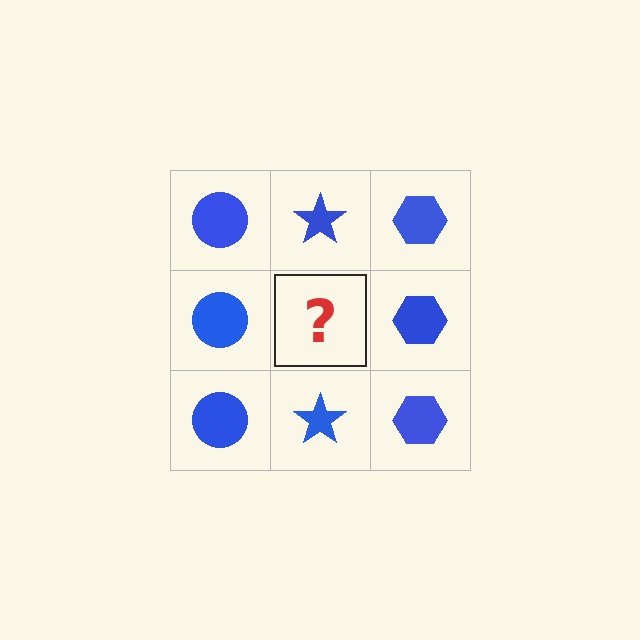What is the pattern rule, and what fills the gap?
The rule is that each column has a consistent shape. The gap should be filled with a blue star.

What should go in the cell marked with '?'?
The missing cell should contain a blue star.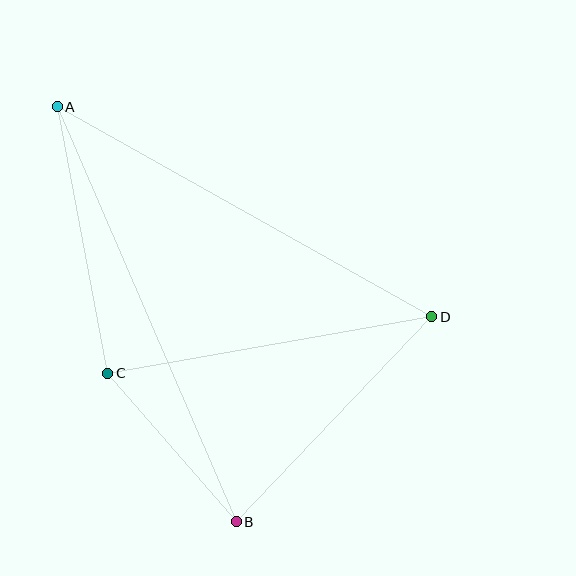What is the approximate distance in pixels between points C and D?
The distance between C and D is approximately 329 pixels.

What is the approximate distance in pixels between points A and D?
The distance between A and D is approximately 429 pixels.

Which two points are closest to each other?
Points B and C are closest to each other.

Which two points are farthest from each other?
Points A and B are farthest from each other.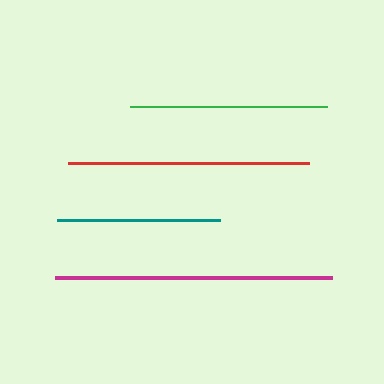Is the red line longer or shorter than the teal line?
The red line is longer than the teal line.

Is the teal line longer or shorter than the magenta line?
The magenta line is longer than the teal line.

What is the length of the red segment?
The red segment is approximately 241 pixels long.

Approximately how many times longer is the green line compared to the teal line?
The green line is approximately 1.2 times the length of the teal line.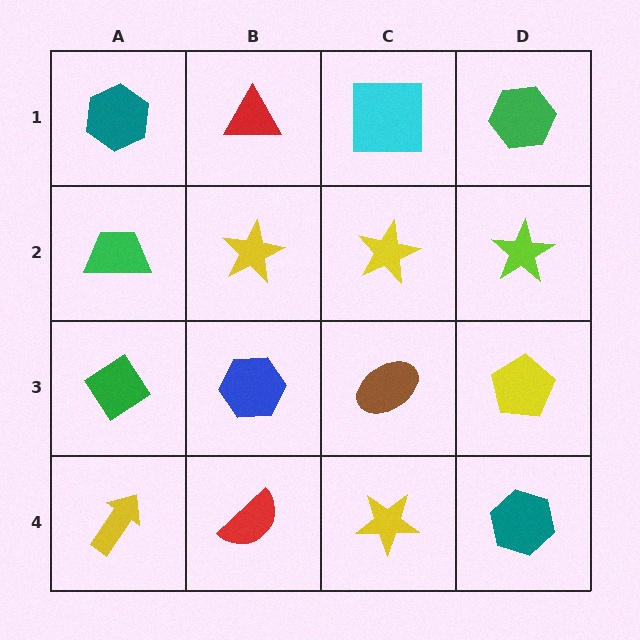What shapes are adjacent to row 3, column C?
A yellow star (row 2, column C), a yellow star (row 4, column C), a blue hexagon (row 3, column B), a yellow pentagon (row 3, column D).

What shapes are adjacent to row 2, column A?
A teal hexagon (row 1, column A), a green diamond (row 3, column A), a yellow star (row 2, column B).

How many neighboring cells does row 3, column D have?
3.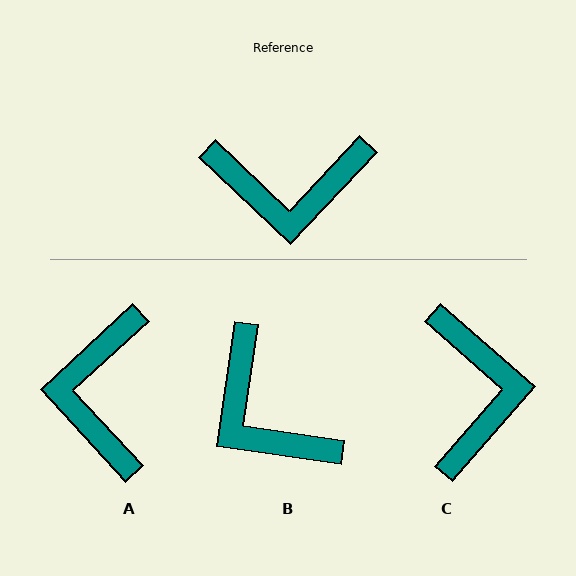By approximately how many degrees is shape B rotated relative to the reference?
Approximately 55 degrees clockwise.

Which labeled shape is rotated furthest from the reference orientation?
A, about 94 degrees away.